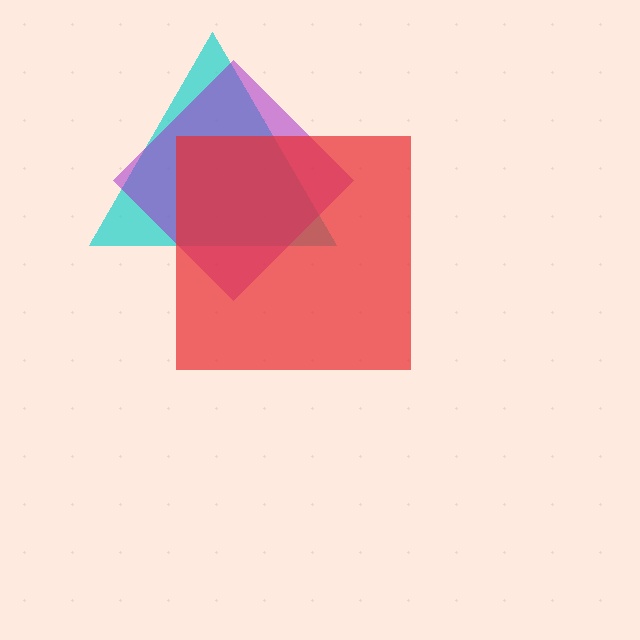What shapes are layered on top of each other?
The layered shapes are: a cyan triangle, a purple diamond, a red square.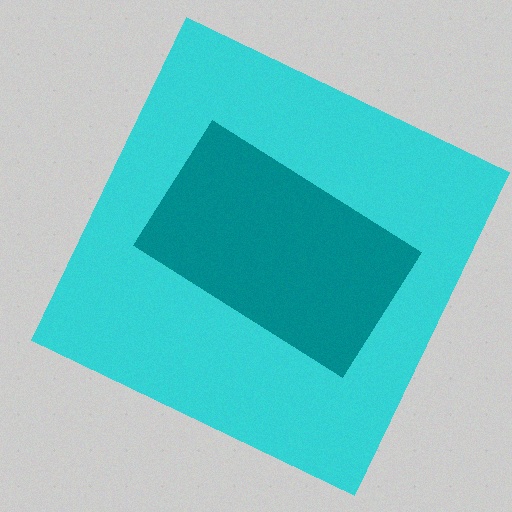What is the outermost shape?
The cyan square.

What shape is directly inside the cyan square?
The teal rectangle.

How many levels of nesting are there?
2.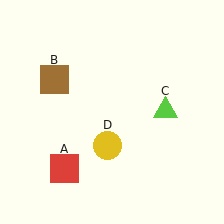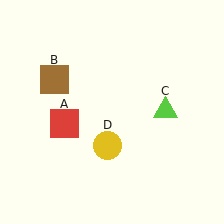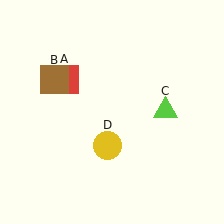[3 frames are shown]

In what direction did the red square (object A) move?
The red square (object A) moved up.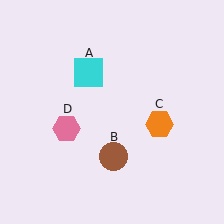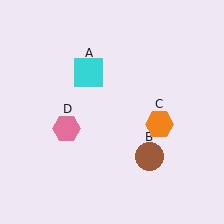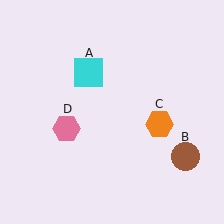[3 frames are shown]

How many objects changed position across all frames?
1 object changed position: brown circle (object B).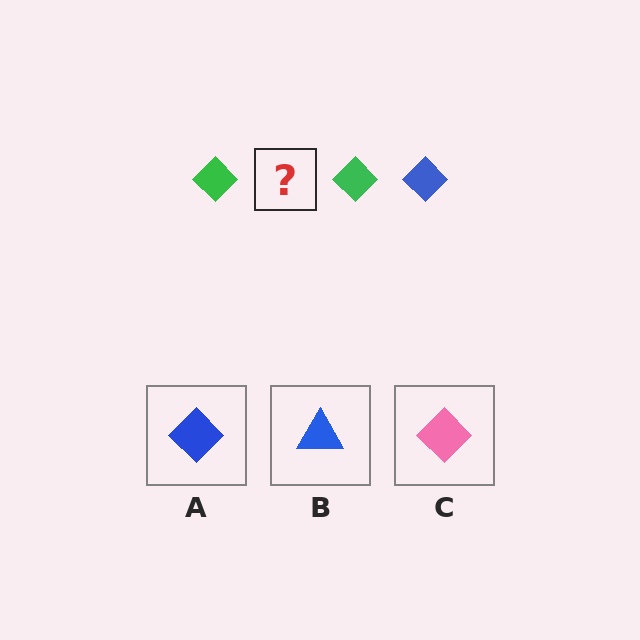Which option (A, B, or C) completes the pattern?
A.